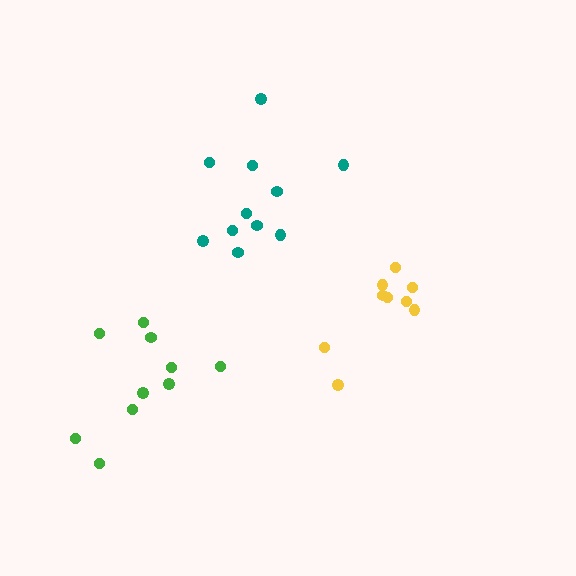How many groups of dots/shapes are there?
There are 3 groups.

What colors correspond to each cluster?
The clusters are colored: green, teal, yellow.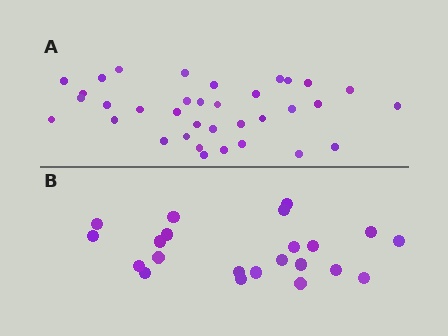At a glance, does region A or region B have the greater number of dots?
Region A (the top region) has more dots.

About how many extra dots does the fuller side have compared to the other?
Region A has approximately 15 more dots than region B.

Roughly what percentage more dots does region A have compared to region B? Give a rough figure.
About 60% more.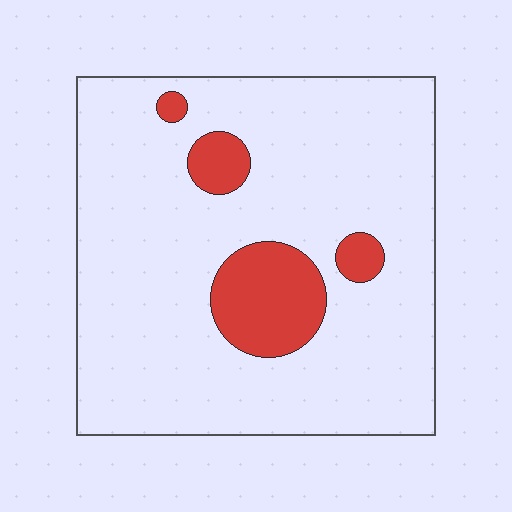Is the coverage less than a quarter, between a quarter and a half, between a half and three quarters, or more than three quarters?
Less than a quarter.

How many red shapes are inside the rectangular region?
4.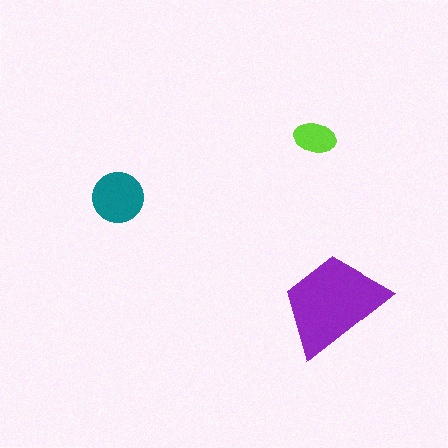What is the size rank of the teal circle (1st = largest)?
2nd.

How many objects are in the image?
There are 3 objects in the image.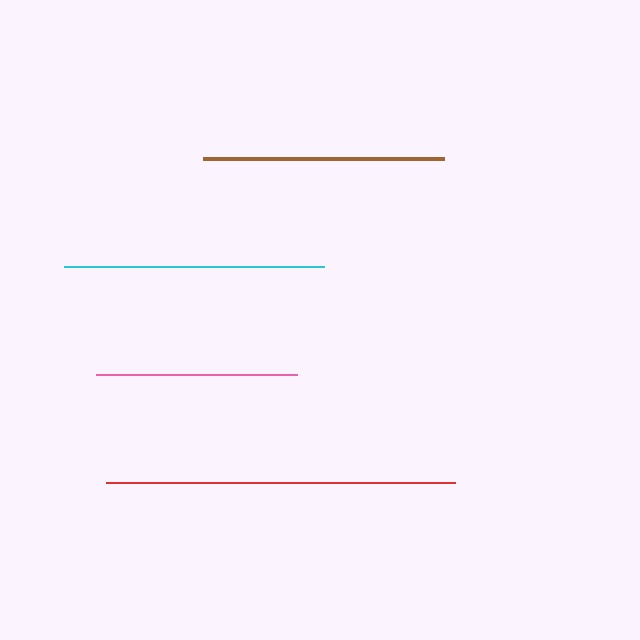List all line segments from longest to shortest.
From longest to shortest: red, cyan, brown, pink.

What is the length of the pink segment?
The pink segment is approximately 201 pixels long.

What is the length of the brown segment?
The brown segment is approximately 241 pixels long.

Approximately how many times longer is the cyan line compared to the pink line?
The cyan line is approximately 1.3 times the length of the pink line.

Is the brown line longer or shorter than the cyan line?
The cyan line is longer than the brown line.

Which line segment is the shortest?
The pink line is the shortest at approximately 201 pixels.